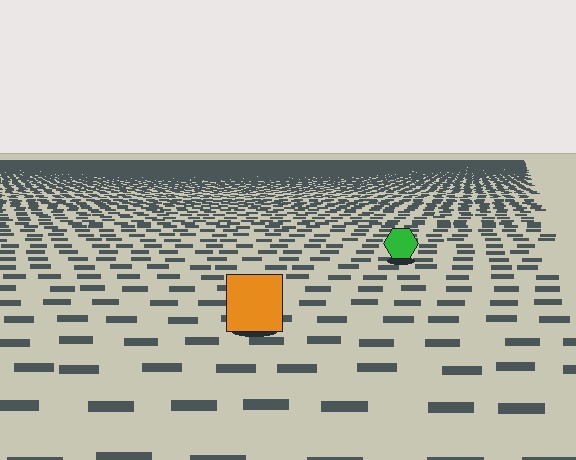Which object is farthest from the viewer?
The green hexagon is farthest from the viewer. It appears smaller and the ground texture around it is denser.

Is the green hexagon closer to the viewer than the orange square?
No. The orange square is closer — you can tell from the texture gradient: the ground texture is coarser near it.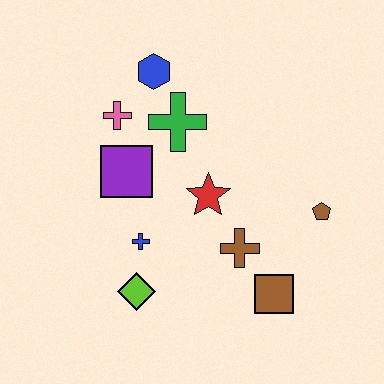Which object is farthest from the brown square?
The blue hexagon is farthest from the brown square.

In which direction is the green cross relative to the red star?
The green cross is above the red star.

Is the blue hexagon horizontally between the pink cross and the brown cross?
Yes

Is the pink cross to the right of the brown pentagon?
No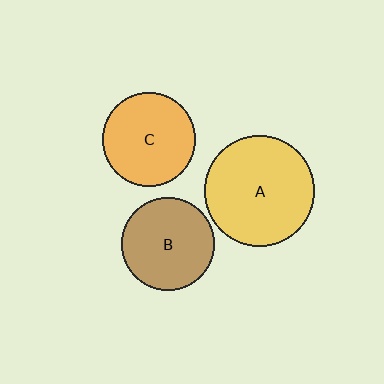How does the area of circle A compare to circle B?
Approximately 1.4 times.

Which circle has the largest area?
Circle A (yellow).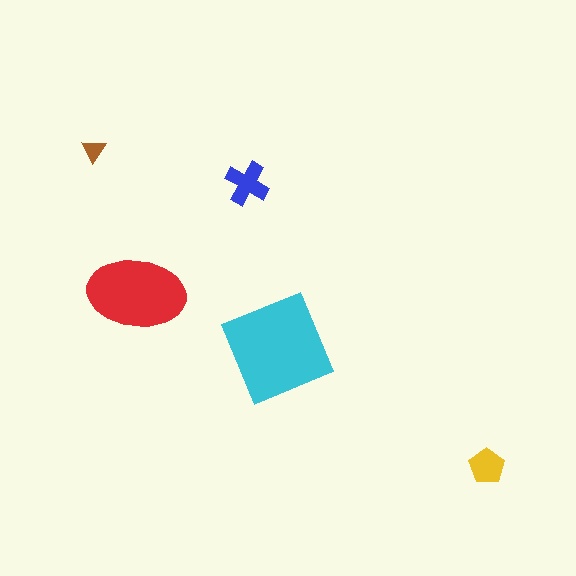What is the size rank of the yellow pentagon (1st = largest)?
4th.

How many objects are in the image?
There are 5 objects in the image.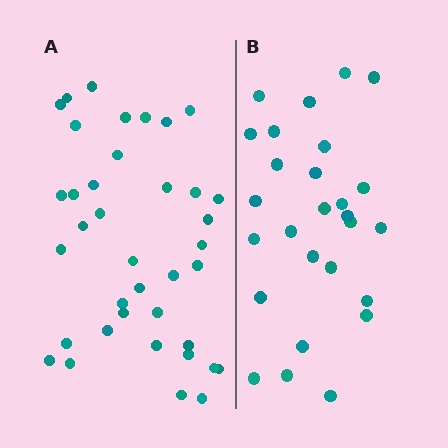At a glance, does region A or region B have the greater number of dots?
Region A (the left region) has more dots.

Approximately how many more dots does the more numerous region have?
Region A has roughly 12 or so more dots than region B.